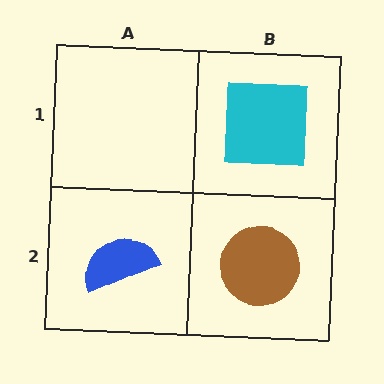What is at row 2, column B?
A brown circle.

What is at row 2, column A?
A blue semicircle.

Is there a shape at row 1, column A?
No, that cell is empty.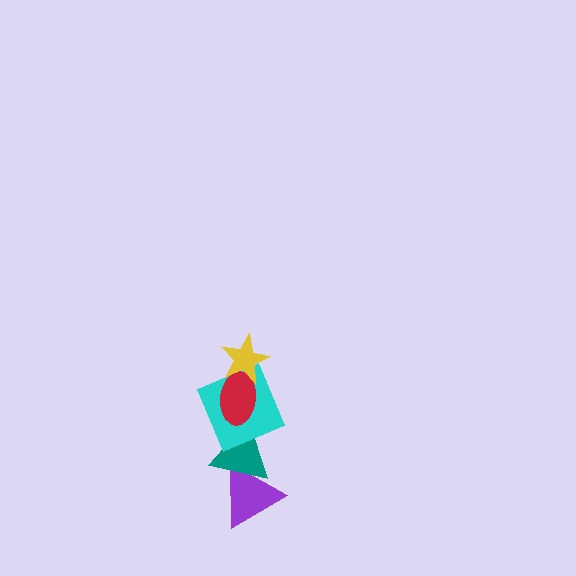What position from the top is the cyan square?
The cyan square is 3rd from the top.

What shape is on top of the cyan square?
The red ellipse is on top of the cyan square.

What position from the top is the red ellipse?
The red ellipse is 2nd from the top.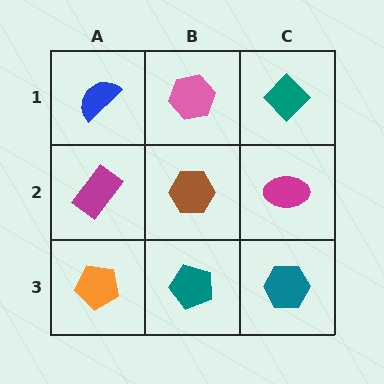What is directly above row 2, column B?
A pink hexagon.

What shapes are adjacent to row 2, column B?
A pink hexagon (row 1, column B), a teal pentagon (row 3, column B), a magenta rectangle (row 2, column A), a magenta ellipse (row 2, column C).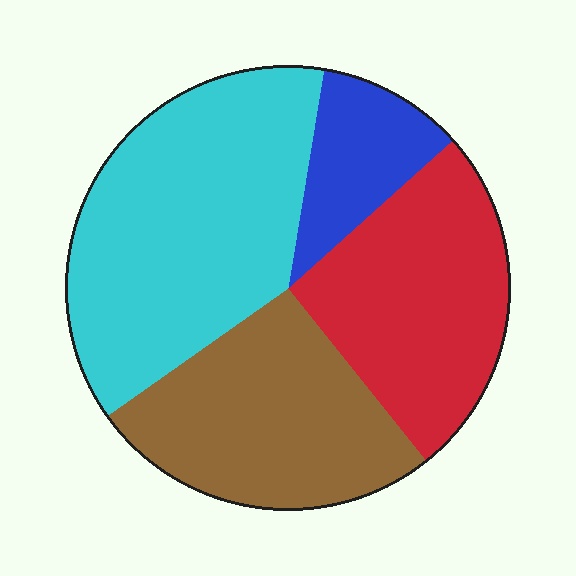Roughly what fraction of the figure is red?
Red covers around 25% of the figure.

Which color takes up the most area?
Cyan, at roughly 40%.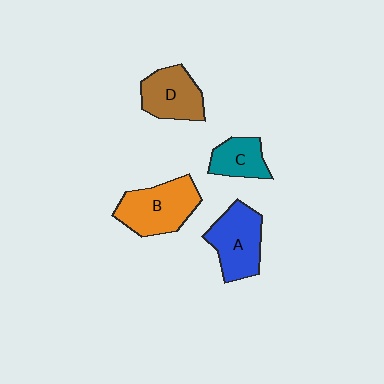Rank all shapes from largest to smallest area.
From largest to smallest: B (orange), A (blue), D (brown), C (teal).